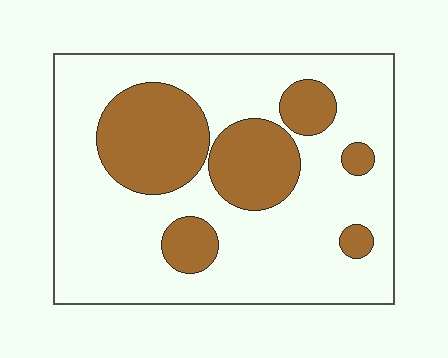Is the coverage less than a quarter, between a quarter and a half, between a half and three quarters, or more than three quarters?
Between a quarter and a half.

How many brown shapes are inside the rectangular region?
6.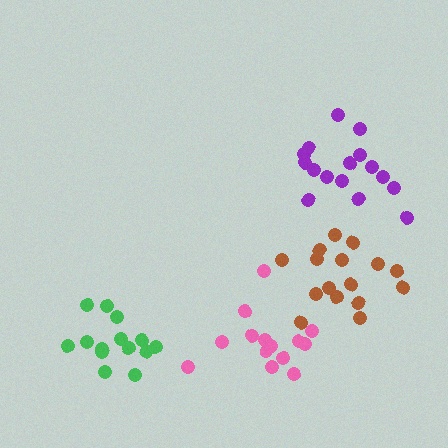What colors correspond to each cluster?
The clusters are colored: purple, pink, brown, green.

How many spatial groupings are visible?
There are 4 spatial groupings.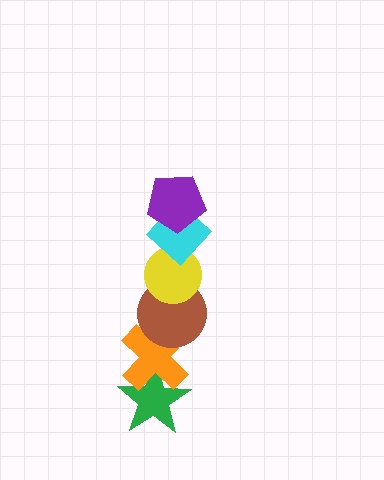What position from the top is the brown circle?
The brown circle is 4th from the top.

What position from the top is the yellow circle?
The yellow circle is 3rd from the top.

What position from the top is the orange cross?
The orange cross is 5th from the top.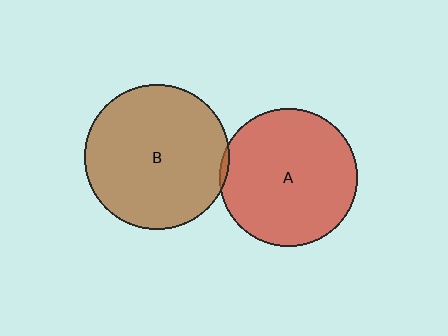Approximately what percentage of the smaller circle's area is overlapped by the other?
Approximately 5%.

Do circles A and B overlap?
Yes.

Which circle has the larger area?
Circle B (brown).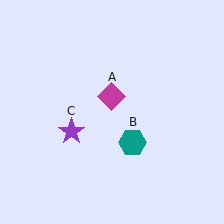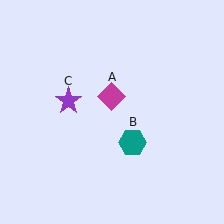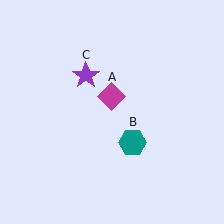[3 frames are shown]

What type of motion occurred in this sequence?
The purple star (object C) rotated clockwise around the center of the scene.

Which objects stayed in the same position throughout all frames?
Magenta diamond (object A) and teal hexagon (object B) remained stationary.